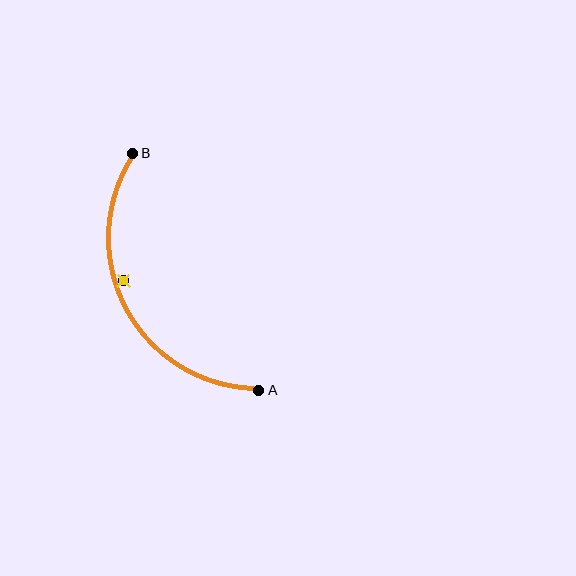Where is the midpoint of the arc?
The arc midpoint is the point on the curve farthest from the straight line joining A and B. It sits to the left of that line.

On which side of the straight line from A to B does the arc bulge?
The arc bulges to the left of the straight line connecting A and B.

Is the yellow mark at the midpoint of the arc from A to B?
No — the yellow mark does not lie on the arc at all. It sits slightly inside the curve.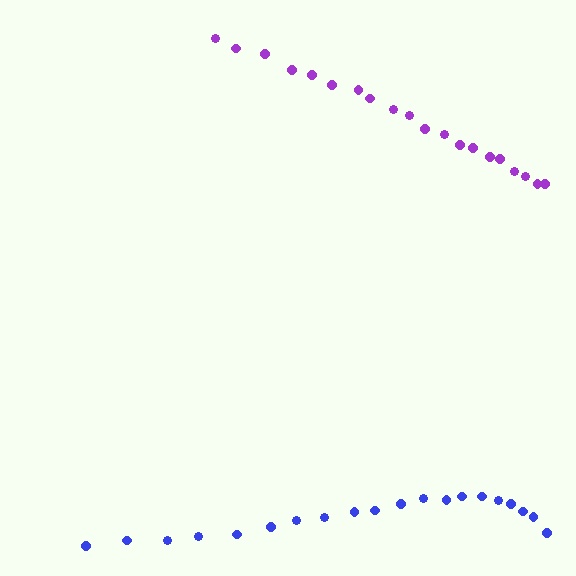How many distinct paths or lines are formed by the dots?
There are 2 distinct paths.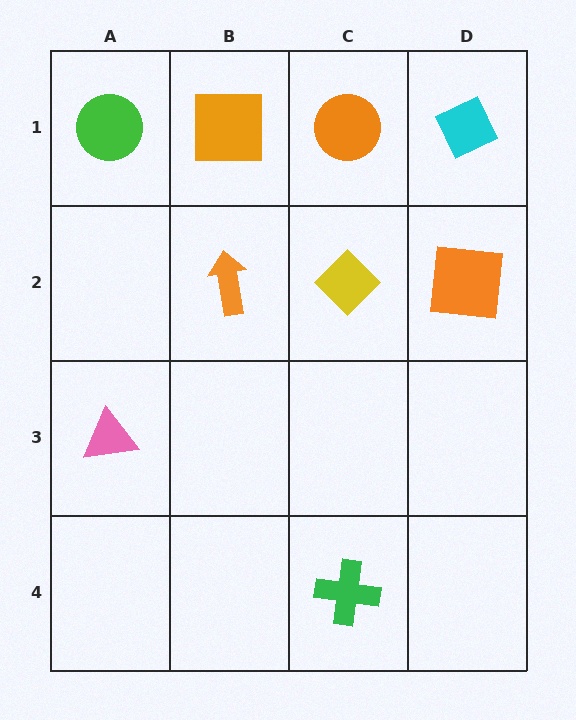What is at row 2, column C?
A yellow diamond.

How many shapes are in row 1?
4 shapes.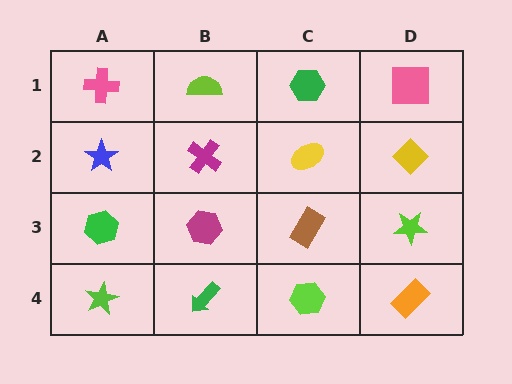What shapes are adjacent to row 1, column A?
A blue star (row 2, column A), a lime semicircle (row 1, column B).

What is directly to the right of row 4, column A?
A green arrow.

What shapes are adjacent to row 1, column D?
A yellow diamond (row 2, column D), a green hexagon (row 1, column C).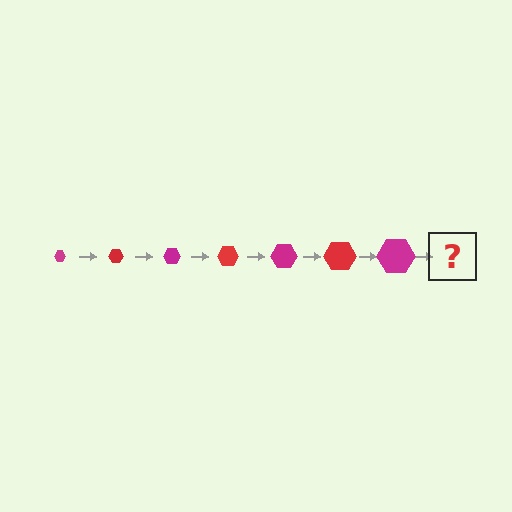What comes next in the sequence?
The next element should be a red hexagon, larger than the previous one.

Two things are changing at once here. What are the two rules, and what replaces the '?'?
The two rules are that the hexagon grows larger each step and the color cycles through magenta and red. The '?' should be a red hexagon, larger than the previous one.